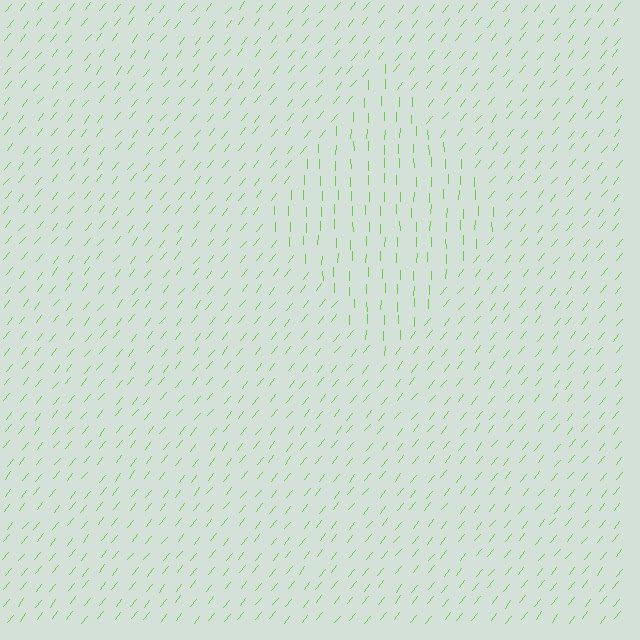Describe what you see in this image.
The image is filled with small lime line segments. A diamond region in the image has lines oriented differently from the surrounding lines, creating a visible texture boundary.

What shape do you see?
I see a diamond.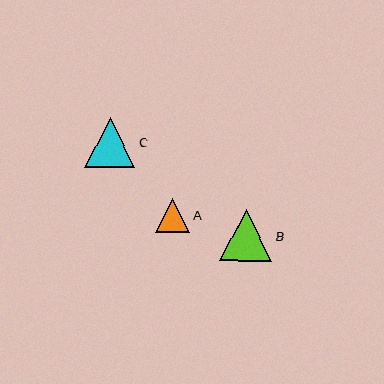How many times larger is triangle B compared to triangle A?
Triangle B is approximately 1.5 times the size of triangle A.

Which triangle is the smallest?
Triangle A is the smallest with a size of approximately 34 pixels.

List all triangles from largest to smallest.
From largest to smallest: B, C, A.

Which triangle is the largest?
Triangle B is the largest with a size of approximately 52 pixels.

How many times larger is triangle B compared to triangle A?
Triangle B is approximately 1.5 times the size of triangle A.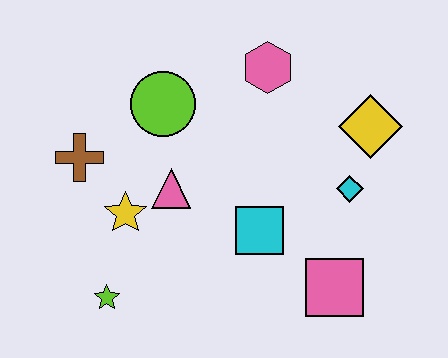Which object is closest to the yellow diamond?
The cyan diamond is closest to the yellow diamond.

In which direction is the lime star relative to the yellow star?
The lime star is below the yellow star.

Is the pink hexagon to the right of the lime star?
Yes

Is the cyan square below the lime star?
No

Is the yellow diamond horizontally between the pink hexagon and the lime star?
No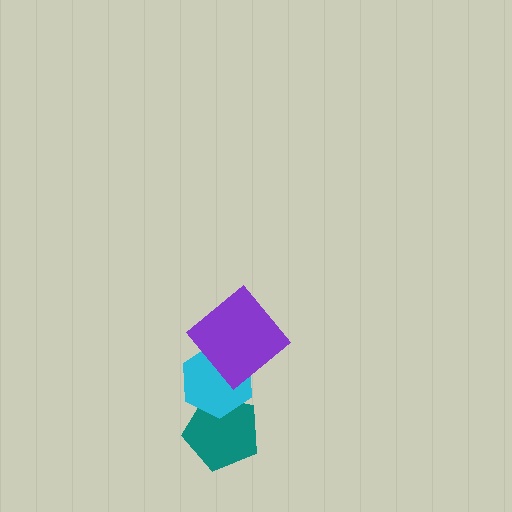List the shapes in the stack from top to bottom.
From top to bottom: the purple diamond, the cyan hexagon, the teal pentagon.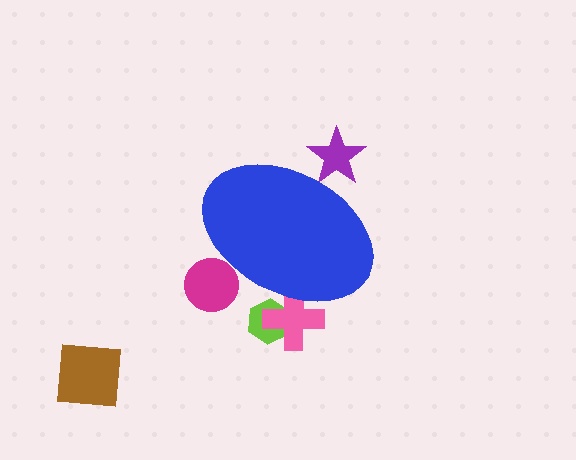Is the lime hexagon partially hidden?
Yes, the lime hexagon is partially hidden behind the blue ellipse.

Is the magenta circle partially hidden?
Yes, the magenta circle is partially hidden behind the blue ellipse.